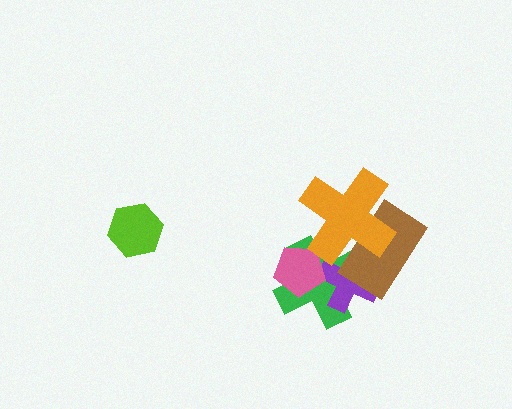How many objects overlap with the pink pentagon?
2 objects overlap with the pink pentagon.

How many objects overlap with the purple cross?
4 objects overlap with the purple cross.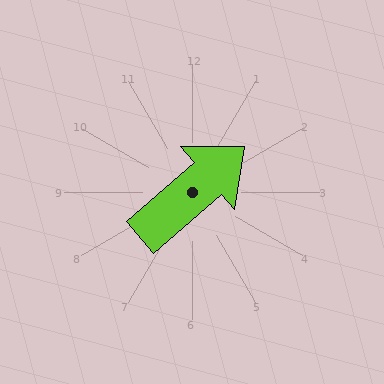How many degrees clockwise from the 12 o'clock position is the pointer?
Approximately 49 degrees.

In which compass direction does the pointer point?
Northeast.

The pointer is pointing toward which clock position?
Roughly 2 o'clock.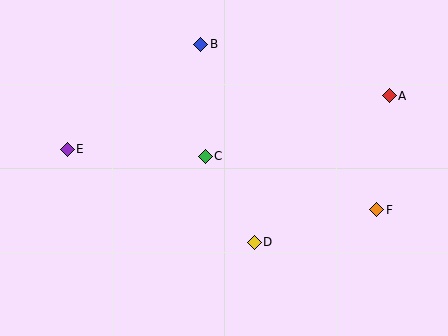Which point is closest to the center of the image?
Point C at (205, 156) is closest to the center.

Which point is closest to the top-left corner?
Point E is closest to the top-left corner.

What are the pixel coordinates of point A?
Point A is at (389, 96).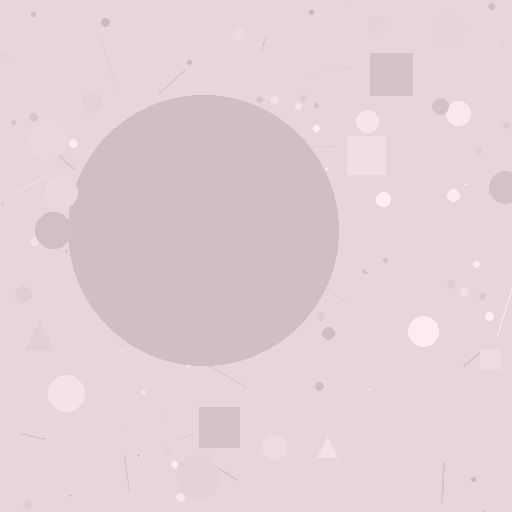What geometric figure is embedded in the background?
A circle is embedded in the background.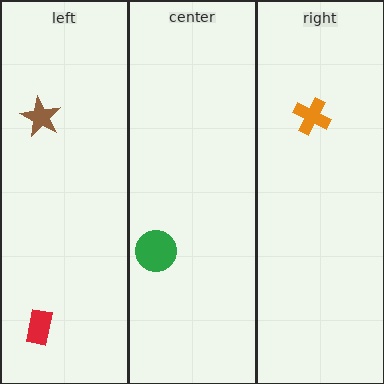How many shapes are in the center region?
1.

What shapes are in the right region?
The orange cross.